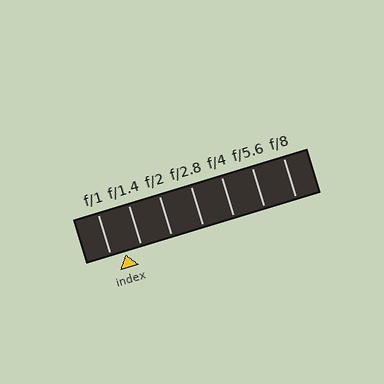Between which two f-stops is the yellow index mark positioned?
The index mark is between f/1 and f/1.4.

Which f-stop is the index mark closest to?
The index mark is closest to f/1.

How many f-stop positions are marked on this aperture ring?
There are 7 f-stop positions marked.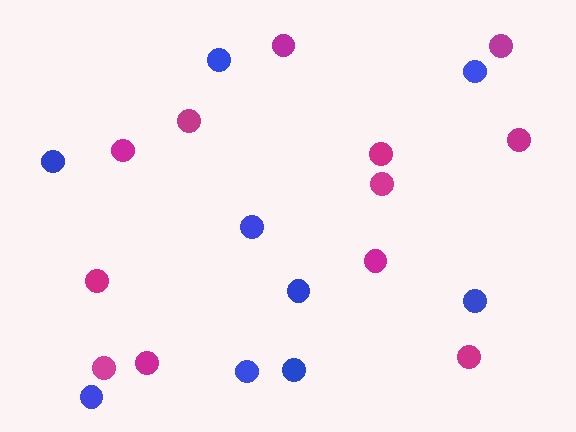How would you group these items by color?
There are 2 groups: one group of magenta circles (12) and one group of blue circles (9).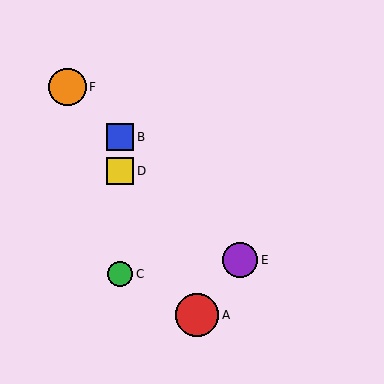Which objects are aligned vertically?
Objects B, C, D are aligned vertically.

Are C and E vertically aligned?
No, C is at x≈120 and E is at x≈240.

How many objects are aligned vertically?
3 objects (B, C, D) are aligned vertically.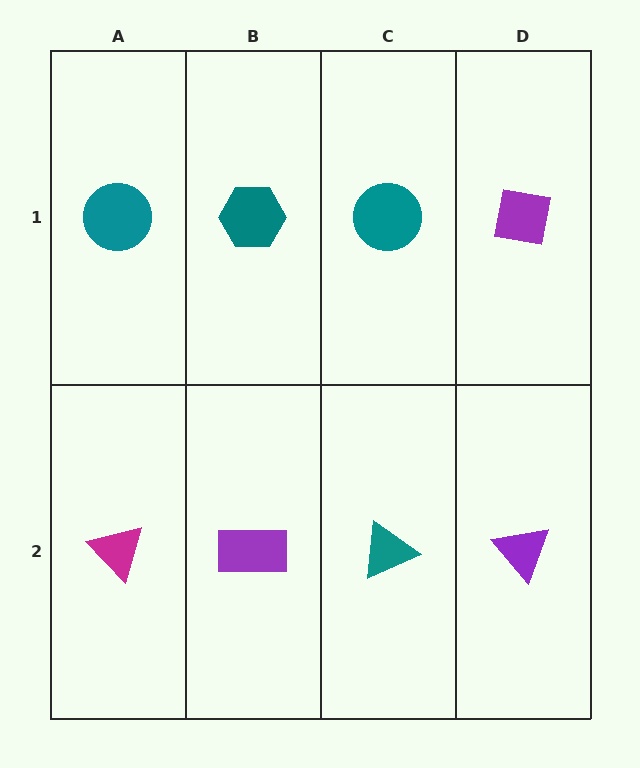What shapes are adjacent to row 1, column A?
A magenta triangle (row 2, column A), a teal hexagon (row 1, column B).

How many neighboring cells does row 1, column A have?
2.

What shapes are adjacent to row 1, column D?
A purple triangle (row 2, column D), a teal circle (row 1, column C).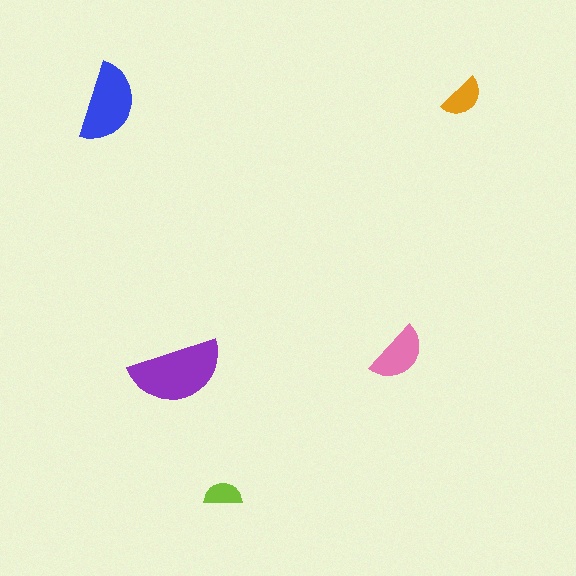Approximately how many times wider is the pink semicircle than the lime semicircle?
About 1.5 times wider.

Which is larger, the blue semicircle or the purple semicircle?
The purple one.